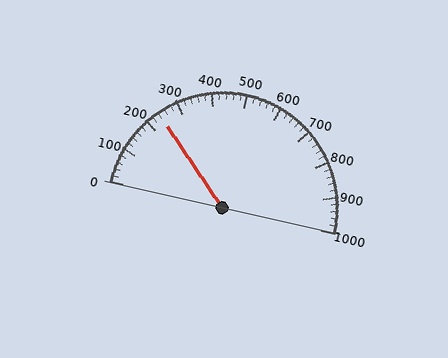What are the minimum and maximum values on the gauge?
The gauge ranges from 0 to 1000.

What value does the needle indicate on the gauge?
The needle indicates approximately 240.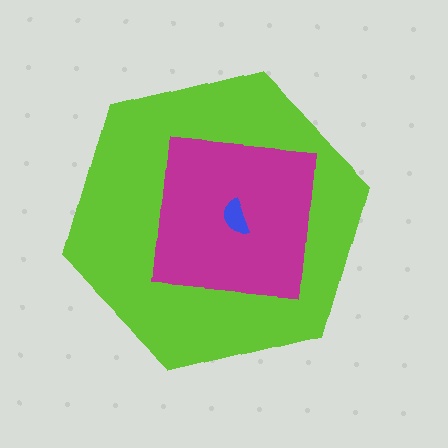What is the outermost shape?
The lime hexagon.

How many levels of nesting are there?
3.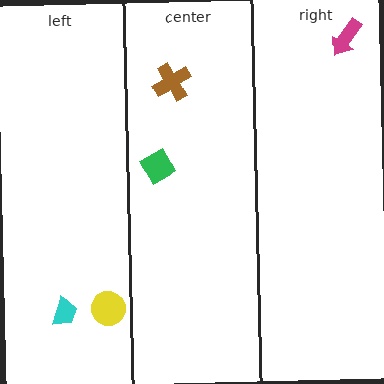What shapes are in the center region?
The brown cross, the green square.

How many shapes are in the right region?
1.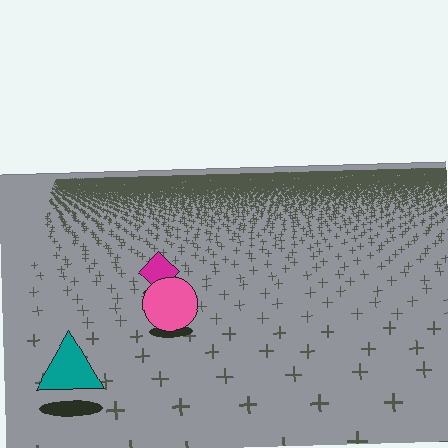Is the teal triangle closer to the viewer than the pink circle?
Yes. The teal triangle is closer — you can tell from the texture gradient: the ground texture is coarser near it.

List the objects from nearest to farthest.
From nearest to farthest: the teal triangle, the pink circle, the magenta diamond.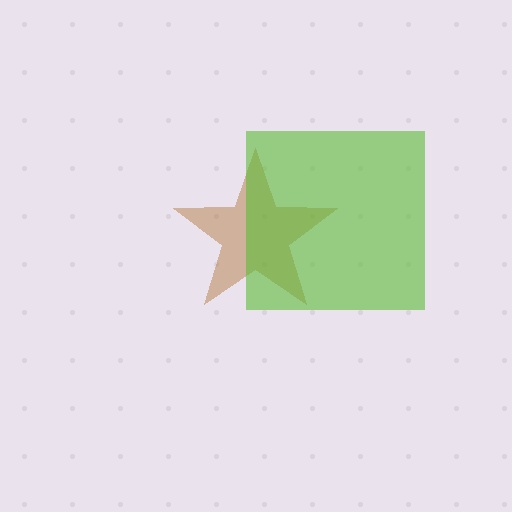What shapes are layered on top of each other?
The layered shapes are: a brown star, a lime square.